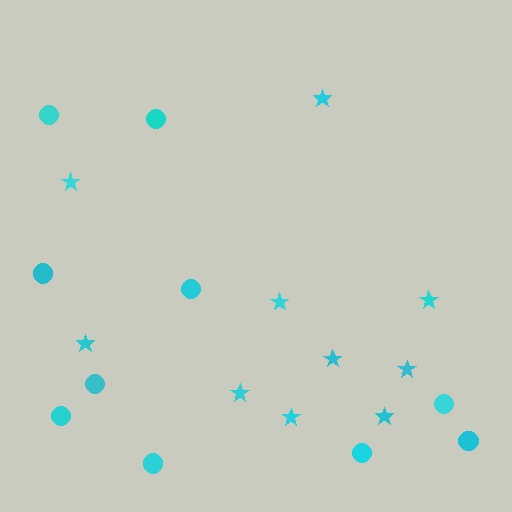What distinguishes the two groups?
There are 2 groups: one group of stars (10) and one group of circles (10).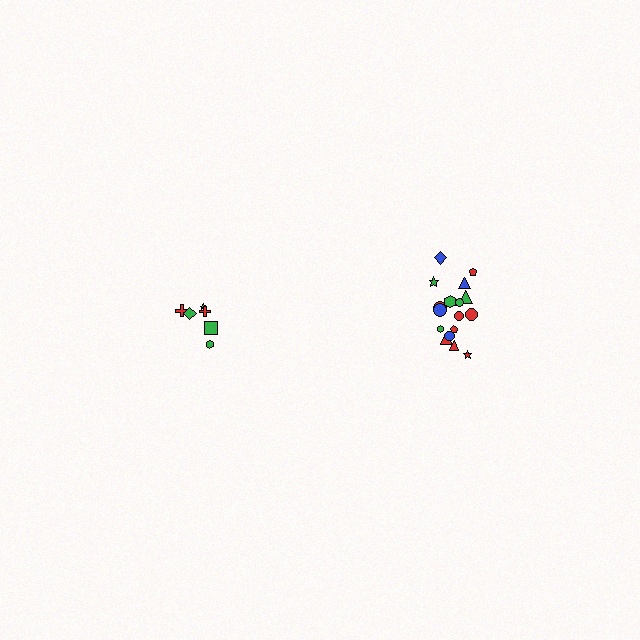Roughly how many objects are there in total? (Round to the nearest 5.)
Roughly 25 objects in total.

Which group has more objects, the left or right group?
The right group.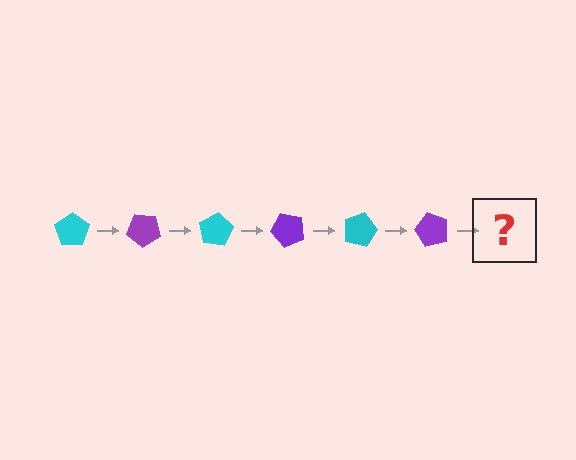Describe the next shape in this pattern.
It should be a cyan pentagon, rotated 240 degrees from the start.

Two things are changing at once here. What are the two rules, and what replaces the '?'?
The two rules are that it rotates 40 degrees each step and the color cycles through cyan and purple. The '?' should be a cyan pentagon, rotated 240 degrees from the start.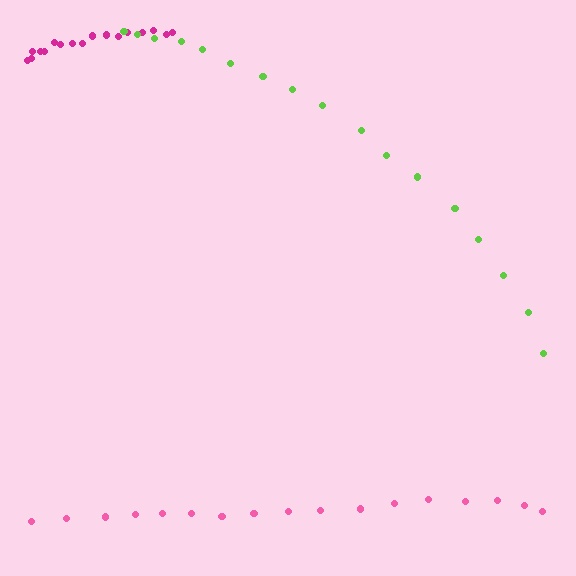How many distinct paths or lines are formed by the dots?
There are 3 distinct paths.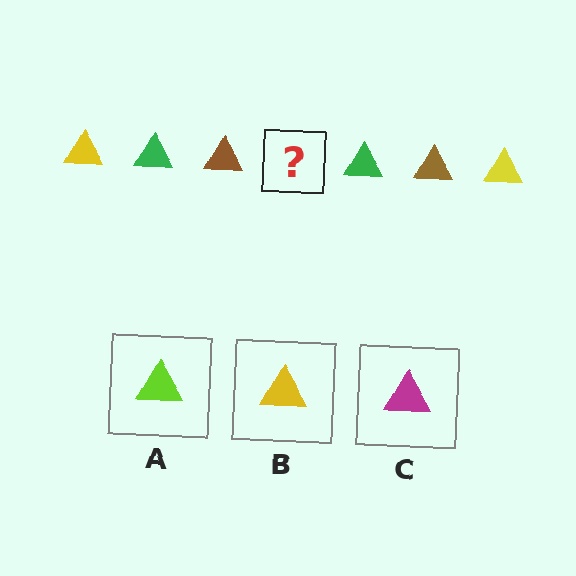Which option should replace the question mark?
Option B.